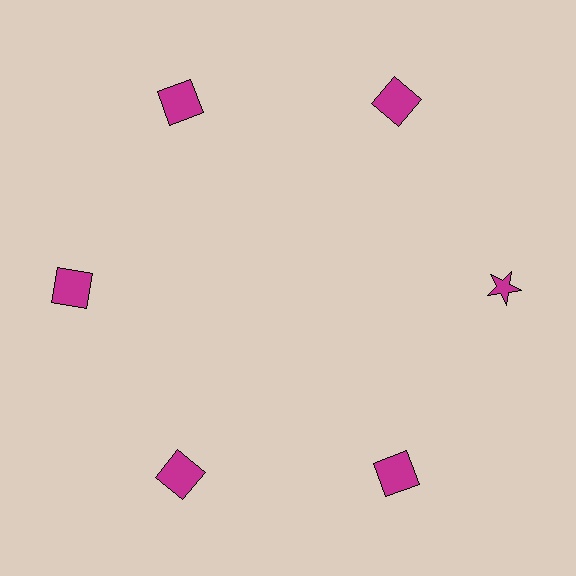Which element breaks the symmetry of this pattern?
The magenta star at roughly the 3 o'clock position breaks the symmetry. All other shapes are magenta squares.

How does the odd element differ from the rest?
It has a different shape: star instead of square.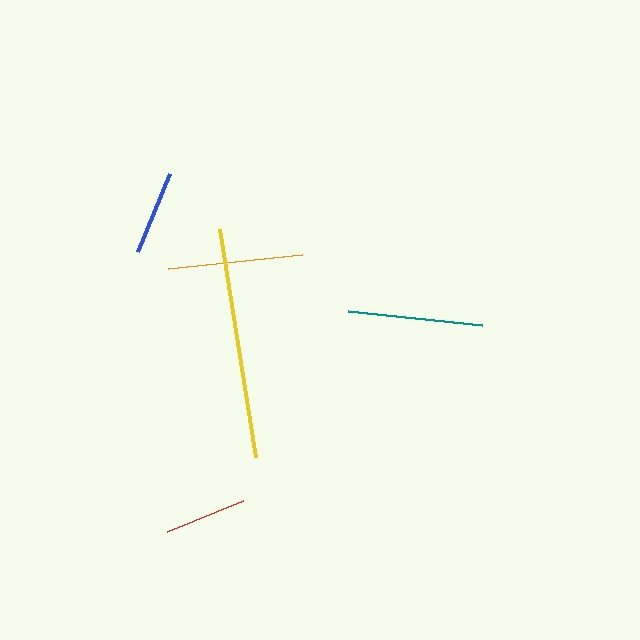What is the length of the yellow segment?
The yellow segment is approximately 232 pixels long.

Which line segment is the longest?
The yellow line is the longest at approximately 232 pixels.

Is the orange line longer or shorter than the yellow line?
The yellow line is longer than the orange line.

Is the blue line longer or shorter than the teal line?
The teal line is longer than the blue line.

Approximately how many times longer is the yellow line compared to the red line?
The yellow line is approximately 2.8 times the length of the red line.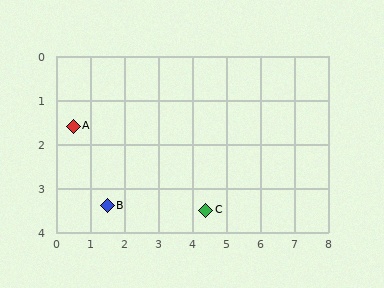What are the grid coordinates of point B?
Point B is at approximately (1.5, 3.4).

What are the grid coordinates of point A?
Point A is at approximately (0.5, 1.6).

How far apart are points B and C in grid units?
Points B and C are about 2.9 grid units apart.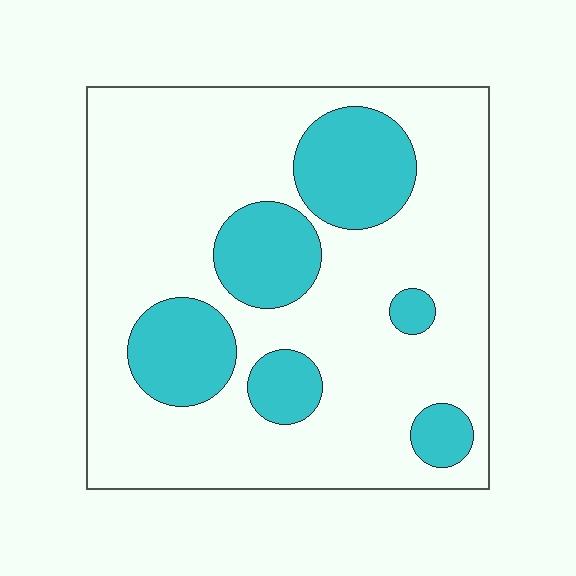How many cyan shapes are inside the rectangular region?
6.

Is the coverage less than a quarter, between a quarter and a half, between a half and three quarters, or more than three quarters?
Less than a quarter.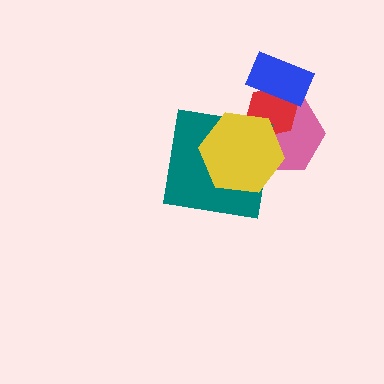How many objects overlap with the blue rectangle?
2 objects overlap with the blue rectangle.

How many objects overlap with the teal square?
2 objects overlap with the teal square.